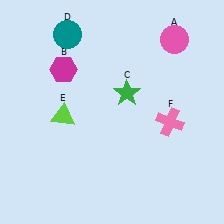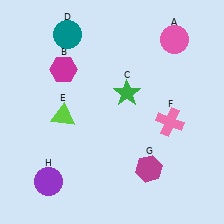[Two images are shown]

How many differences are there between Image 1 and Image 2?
There are 2 differences between the two images.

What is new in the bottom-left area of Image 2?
A purple circle (H) was added in the bottom-left area of Image 2.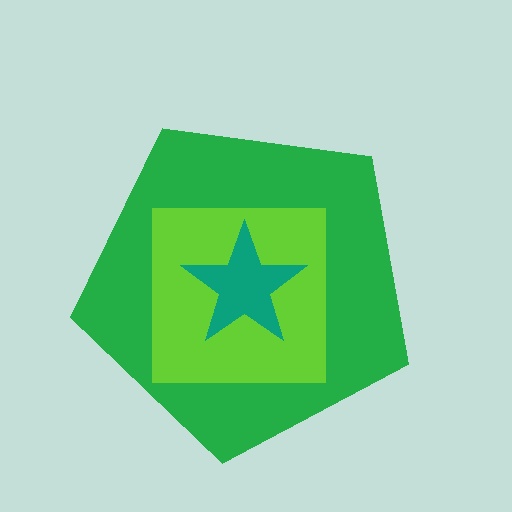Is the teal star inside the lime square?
Yes.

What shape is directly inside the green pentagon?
The lime square.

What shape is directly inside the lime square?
The teal star.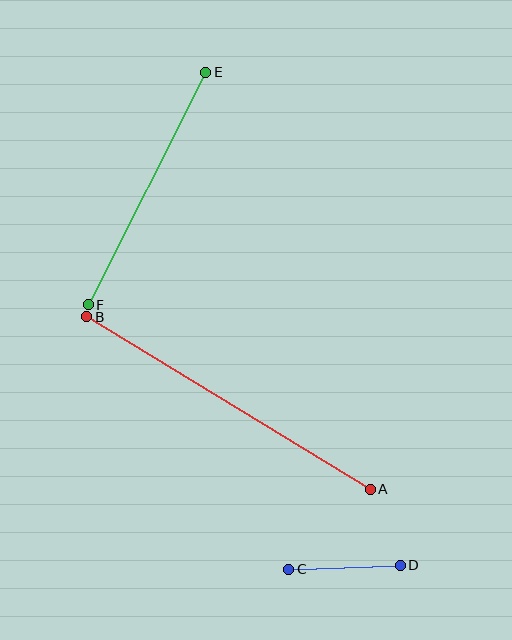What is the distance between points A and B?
The distance is approximately 332 pixels.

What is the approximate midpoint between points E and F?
The midpoint is at approximately (147, 189) pixels.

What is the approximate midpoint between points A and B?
The midpoint is at approximately (228, 403) pixels.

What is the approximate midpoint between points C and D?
The midpoint is at approximately (345, 567) pixels.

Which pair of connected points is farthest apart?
Points A and B are farthest apart.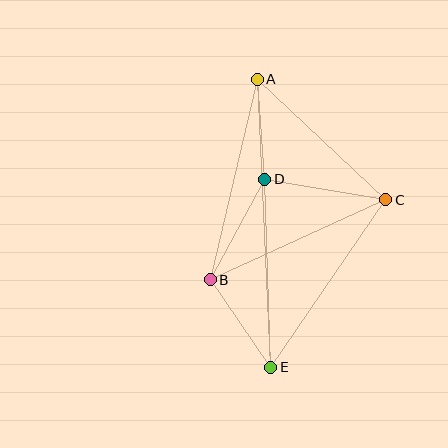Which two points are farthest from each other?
Points A and E are farthest from each other.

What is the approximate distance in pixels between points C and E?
The distance between C and E is approximately 203 pixels.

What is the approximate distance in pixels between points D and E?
The distance between D and E is approximately 188 pixels.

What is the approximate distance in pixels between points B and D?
The distance between B and D is approximately 114 pixels.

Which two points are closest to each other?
Points A and D are closest to each other.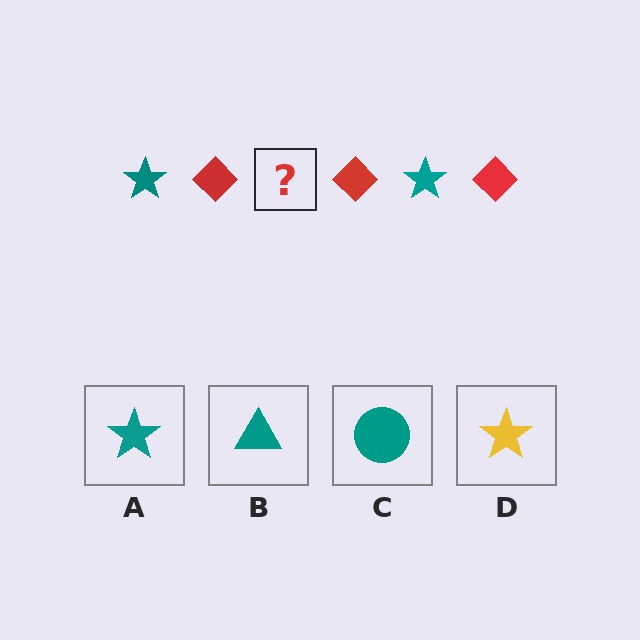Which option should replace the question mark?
Option A.